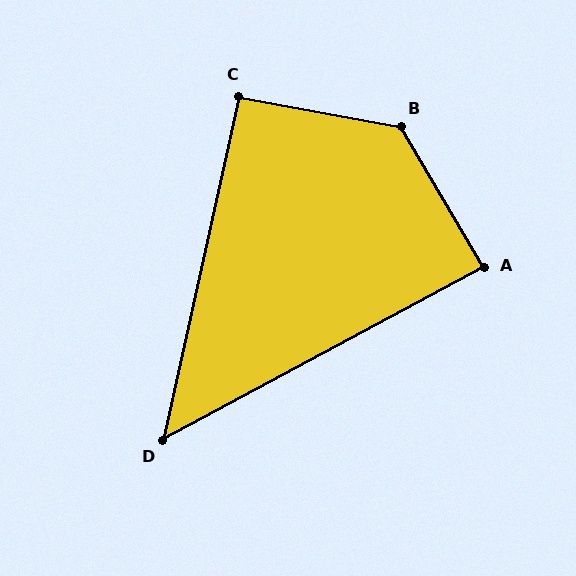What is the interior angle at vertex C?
Approximately 92 degrees (approximately right).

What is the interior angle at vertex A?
Approximately 88 degrees (approximately right).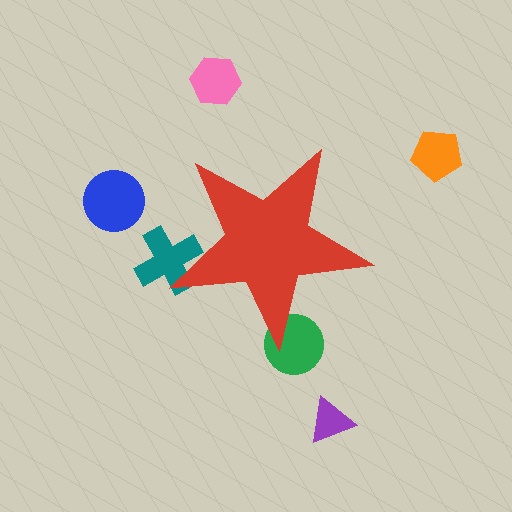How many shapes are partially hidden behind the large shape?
2 shapes are partially hidden.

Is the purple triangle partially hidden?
No, the purple triangle is fully visible.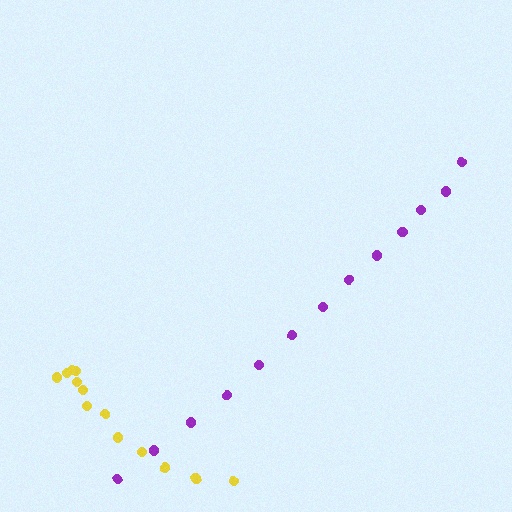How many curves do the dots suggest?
There are 2 distinct paths.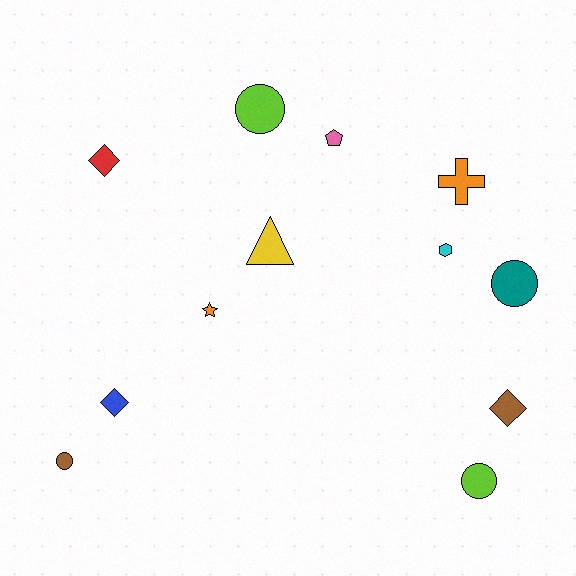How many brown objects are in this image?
There are 2 brown objects.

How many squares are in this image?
There are no squares.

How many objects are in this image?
There are 12 objects.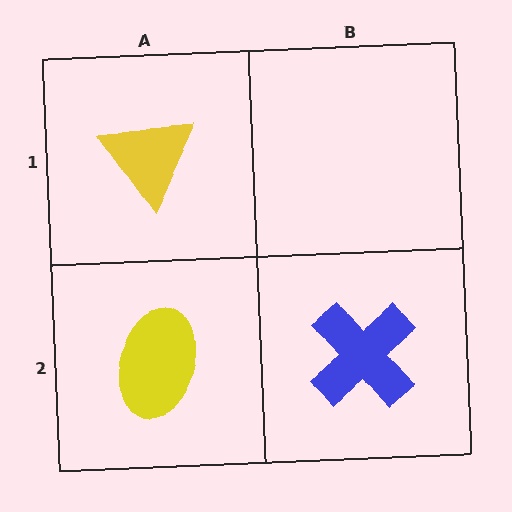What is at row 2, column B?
A blue cross.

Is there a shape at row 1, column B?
No, that cell is empty.